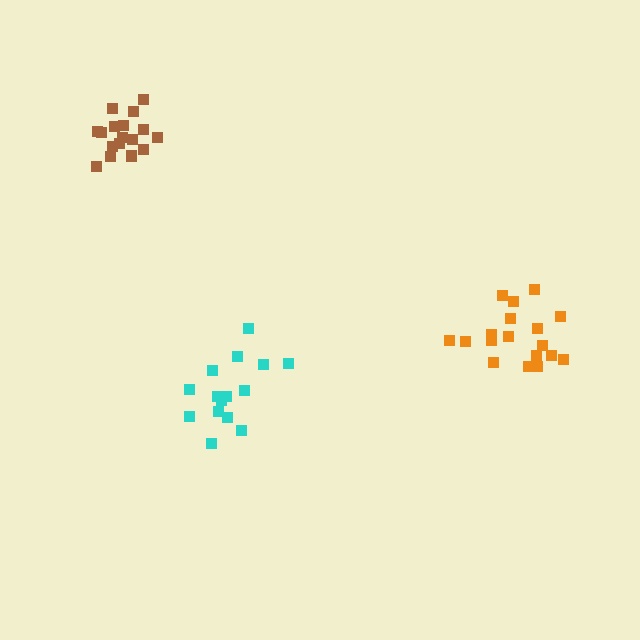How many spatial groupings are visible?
There are 3 spatial groupings.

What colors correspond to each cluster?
The clusters are colored: orange, brown, cyan.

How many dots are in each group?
Group 1: 18 dots, Group 2: 17 dots, Group 3: 15 dots (50 total).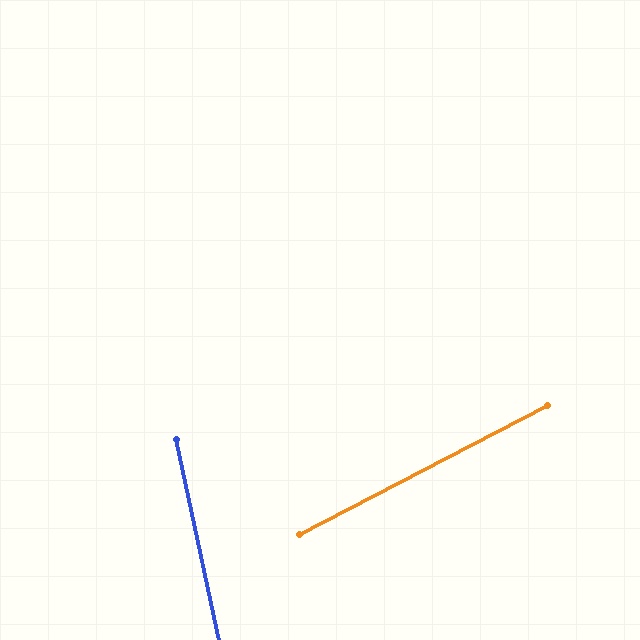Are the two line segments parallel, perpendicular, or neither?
Neither parallel nor perpendicular — they differ by about 75°.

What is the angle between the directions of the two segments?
Approximately 75 degrees.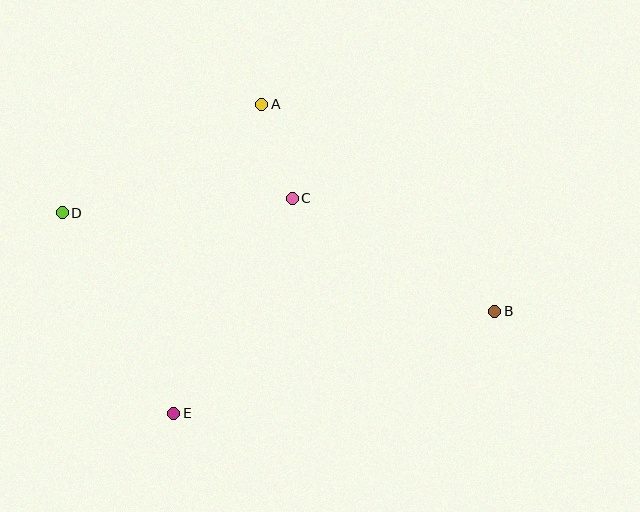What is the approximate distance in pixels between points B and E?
The distance between B and E is approximately 337 pixels.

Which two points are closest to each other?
Points A and C are closest to each other.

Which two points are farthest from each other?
Points B and D are farthest from each other.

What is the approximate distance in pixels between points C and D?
The distance between C and D is approximately 230 pixels.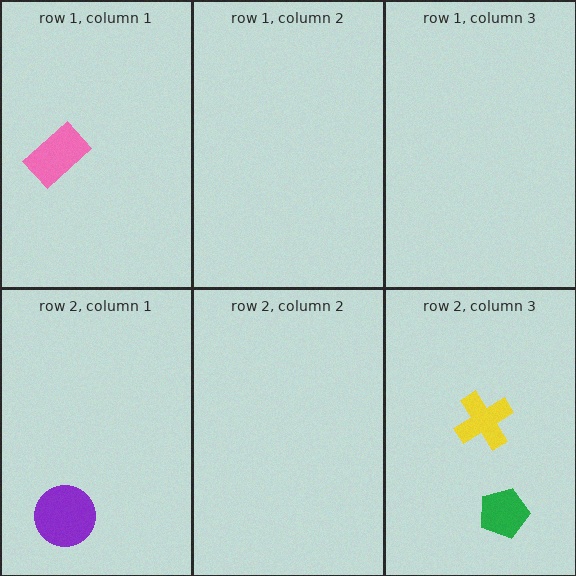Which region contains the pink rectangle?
The row 1, column 1 region.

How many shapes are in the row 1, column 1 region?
1.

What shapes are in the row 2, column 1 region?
The purple circle.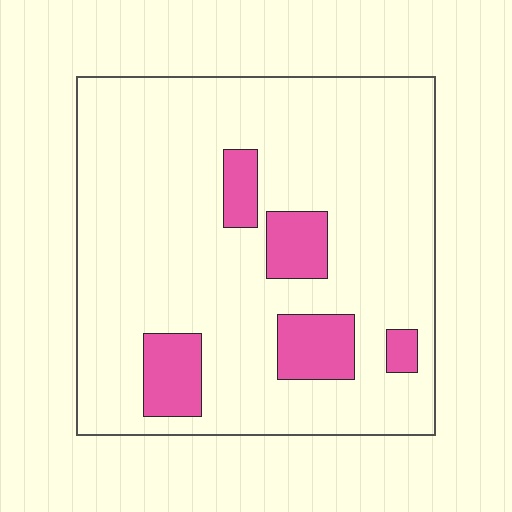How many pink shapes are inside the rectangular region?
5.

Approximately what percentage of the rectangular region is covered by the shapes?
Approximately 15%.